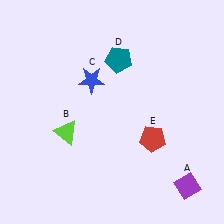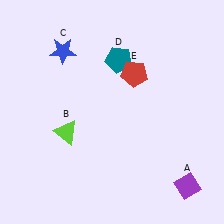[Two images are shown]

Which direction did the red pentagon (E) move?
The red pentagon (E) moved up.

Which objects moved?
The objects that moved are: the blue star (C), the red pentagon (E).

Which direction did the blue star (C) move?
The blue star (C) moved up.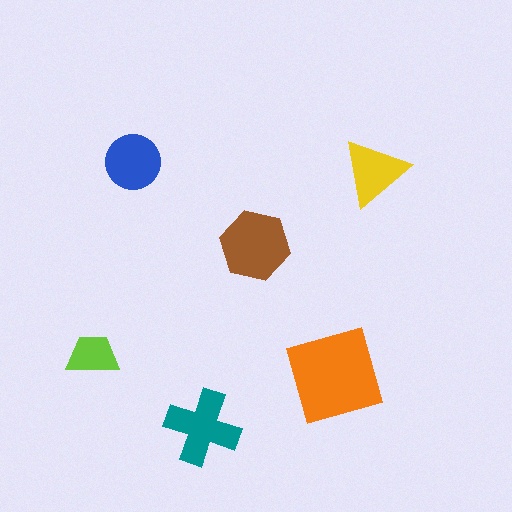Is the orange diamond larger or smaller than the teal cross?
Larger.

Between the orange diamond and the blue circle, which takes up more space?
The orange diamond.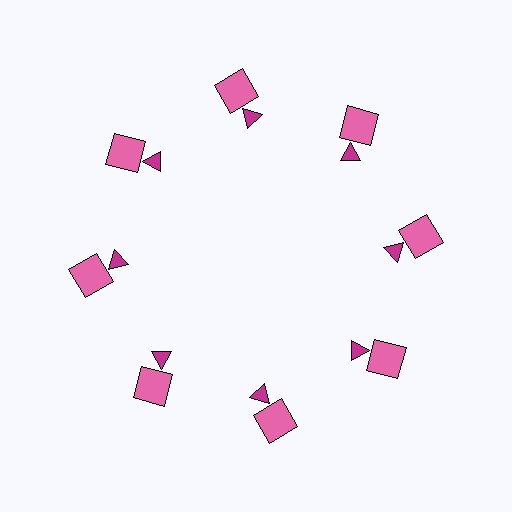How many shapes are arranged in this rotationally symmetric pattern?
There are 16 shapes, arranged in 8 groups of 2.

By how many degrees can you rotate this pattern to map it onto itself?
The pattern maps onto itself every 45 degrees of rotation.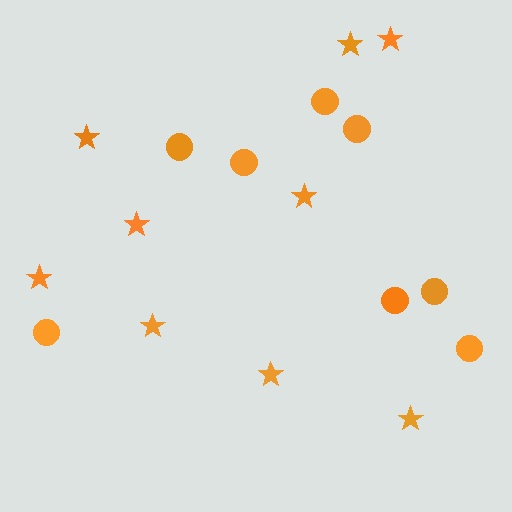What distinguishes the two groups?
There are 2 groups: one group of stars (9) and one group of circles (8).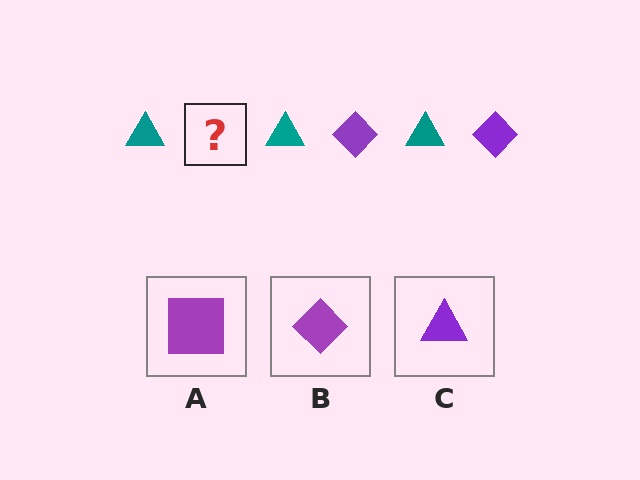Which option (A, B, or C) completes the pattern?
B.